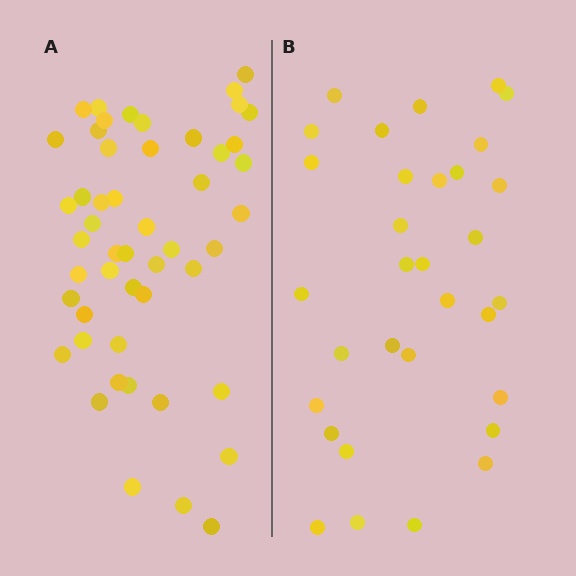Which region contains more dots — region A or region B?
Region A (the left region) has more dots.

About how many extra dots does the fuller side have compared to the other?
Region A has approximately 20 more dots than region B.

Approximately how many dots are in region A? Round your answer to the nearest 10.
About 50 dots.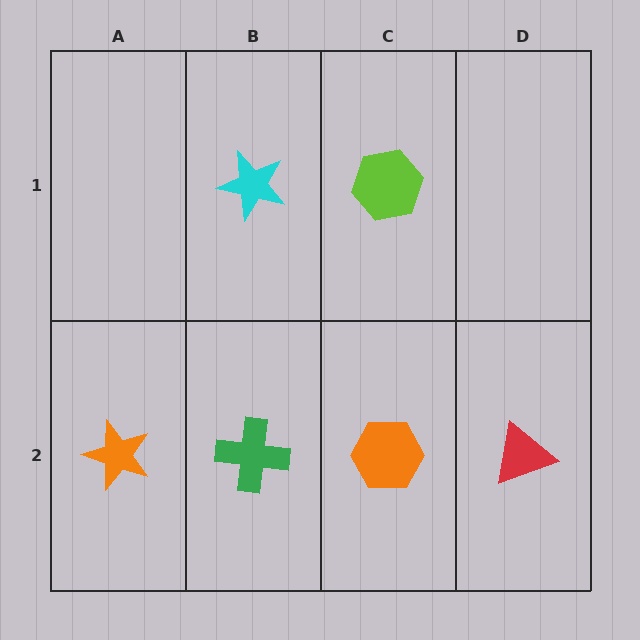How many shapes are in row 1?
2 shapes.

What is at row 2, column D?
A red triangle.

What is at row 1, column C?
A lime hexagon.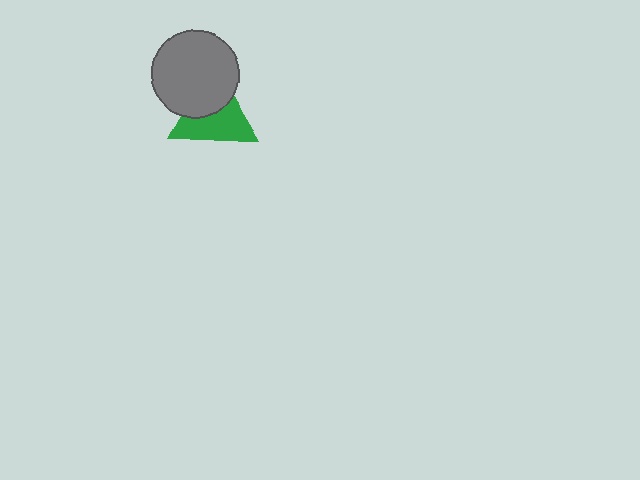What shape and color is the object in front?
The object in front is a gray circle.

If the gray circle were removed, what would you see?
You would see the complete green triangle.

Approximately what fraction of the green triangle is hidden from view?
Roughly 41% of the green triangle is hidden behind the gray circle.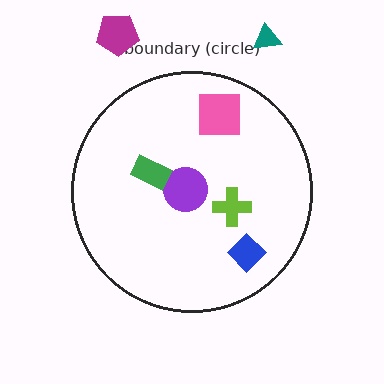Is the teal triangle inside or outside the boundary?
Outside.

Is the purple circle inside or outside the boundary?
Inside.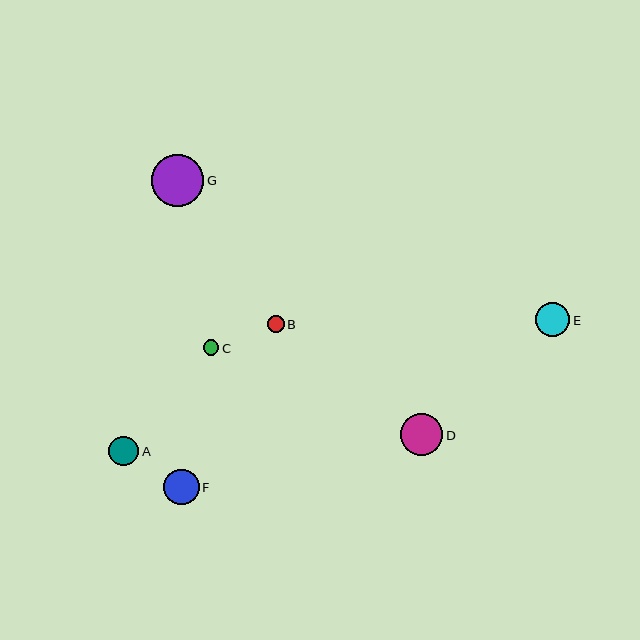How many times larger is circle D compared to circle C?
Circle D is approximately 2.6 times the size of circle C.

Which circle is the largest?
Circle G is the largest with a size of approximately 53 pixels.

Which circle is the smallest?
Circle C is the smallest with a size of approximately 16 pixels.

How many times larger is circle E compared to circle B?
Circle E is approximately 2.1 times the size of circle B.